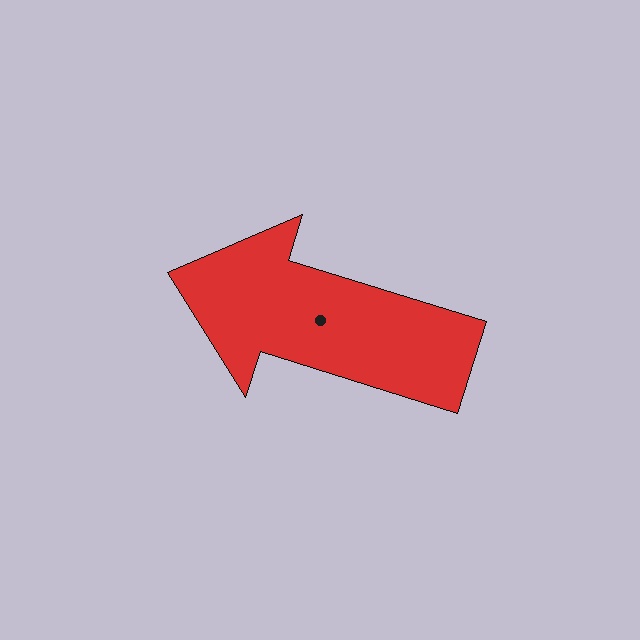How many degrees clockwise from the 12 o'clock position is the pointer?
Approximately 287 degrees.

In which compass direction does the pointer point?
West.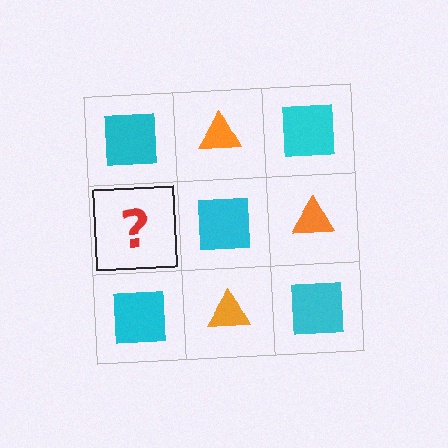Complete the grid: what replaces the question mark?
The question mark should be replaced with an orange triangle.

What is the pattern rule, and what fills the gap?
The rule is that it alternates cyan square and orange triangle in a checkerboard pattern. The gap should be filled with an orange triangle.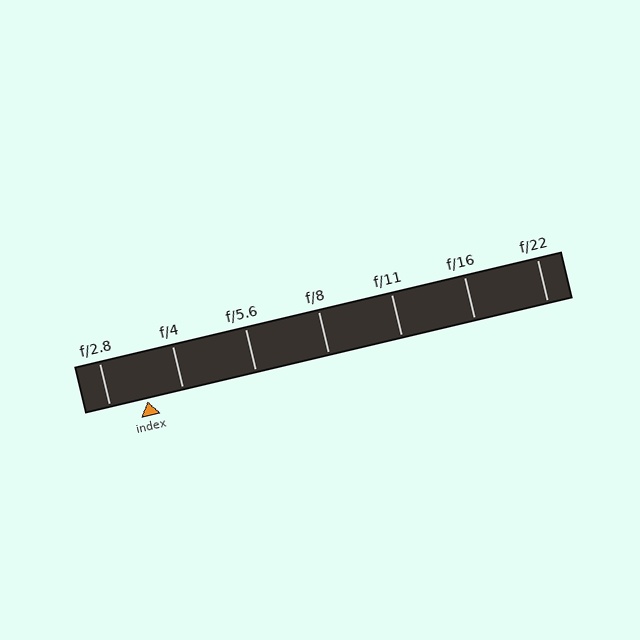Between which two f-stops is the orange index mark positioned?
The index mark is between f/2.8 and f/4.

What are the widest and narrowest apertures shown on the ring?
The widest aperture shown is f/2.8 and the narrowest is f/22.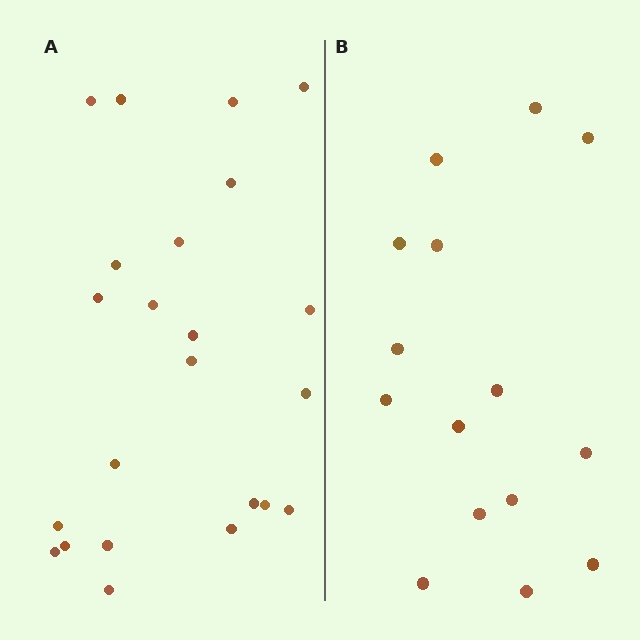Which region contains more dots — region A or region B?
Region A (the left region) has more dots.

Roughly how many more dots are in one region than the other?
Region A has roughly 8 or so more dots than region B.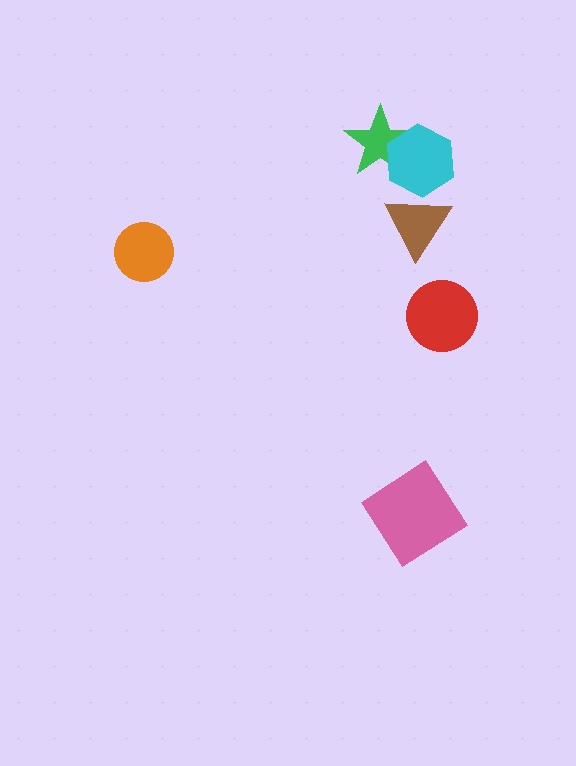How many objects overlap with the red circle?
0 objects overlap with the red circle.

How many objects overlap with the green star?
1 object overlaps with the green star.